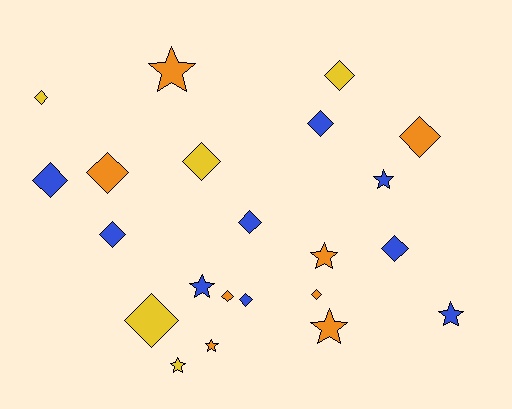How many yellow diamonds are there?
There are 4 yellow diamonds.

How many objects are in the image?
There are 22 objects.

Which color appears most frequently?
Blue, with 9 objects.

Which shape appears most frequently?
Diamond, with 14 objects.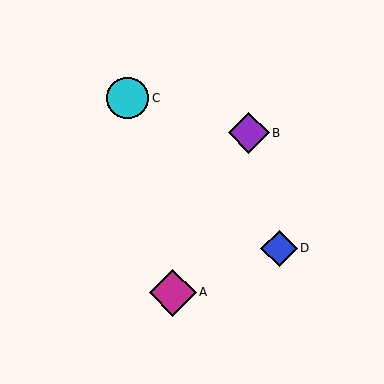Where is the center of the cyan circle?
The center of the cyan circle is at (128, 98).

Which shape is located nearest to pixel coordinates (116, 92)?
The cyan circle (labeled C) at (128, 98) is nearest to that location.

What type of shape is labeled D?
Shape D is a blue diamond.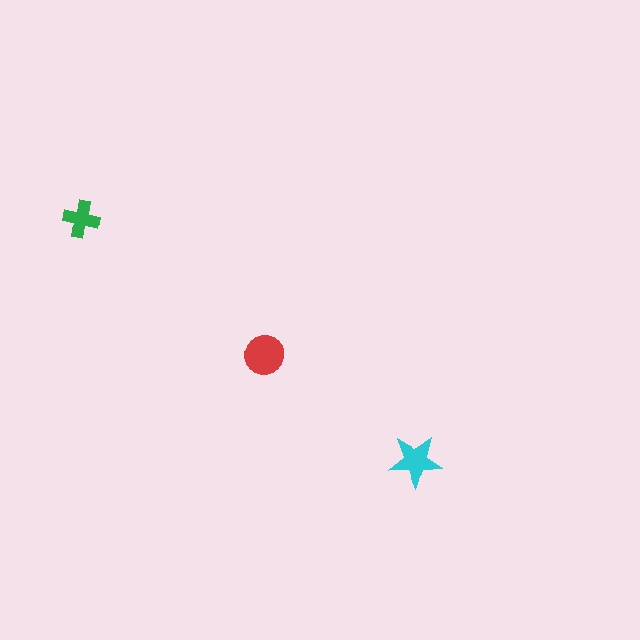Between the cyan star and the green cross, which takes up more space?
The cyan star.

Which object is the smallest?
The green cross.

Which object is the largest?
The red circle.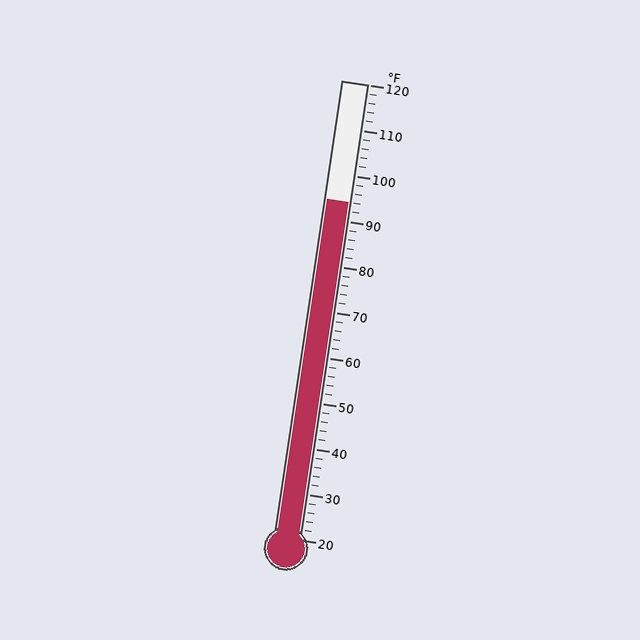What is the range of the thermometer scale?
The thermometer scale ranges from 20°F to 120°F.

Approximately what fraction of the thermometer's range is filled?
The thermometer is filled to approximately 75% of its range.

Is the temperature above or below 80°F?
The temperature is above 80°F.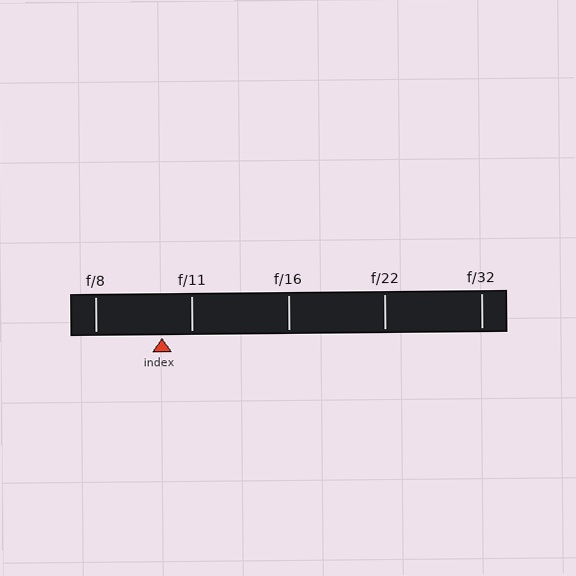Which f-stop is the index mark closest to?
The index mark is closest to f/11.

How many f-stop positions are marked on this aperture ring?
There are 5 f-stop positions marked.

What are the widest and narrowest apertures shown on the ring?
The widest aperture shown is f/8 and the narrowest is f/32.